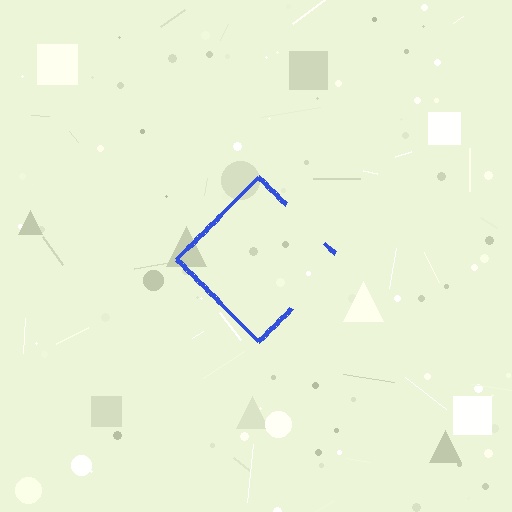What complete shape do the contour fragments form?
The contour fragments form a diamond.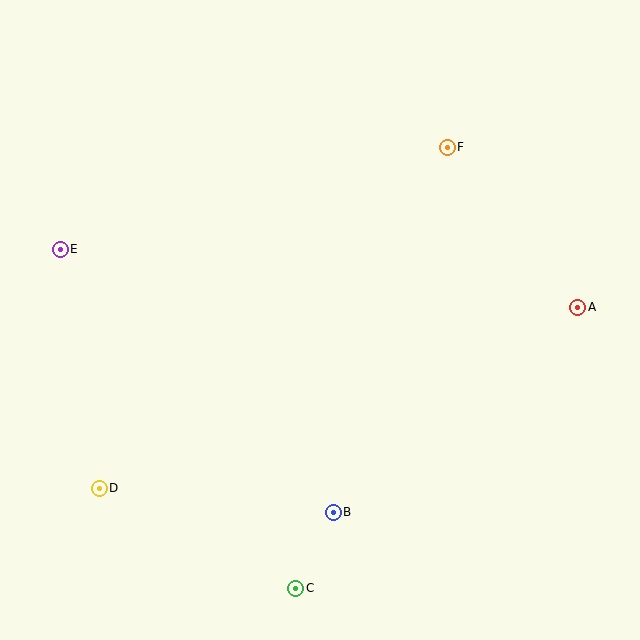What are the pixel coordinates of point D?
Point D is at (99, 488).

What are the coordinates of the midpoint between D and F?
The midpoint between D and F is at (273, 318).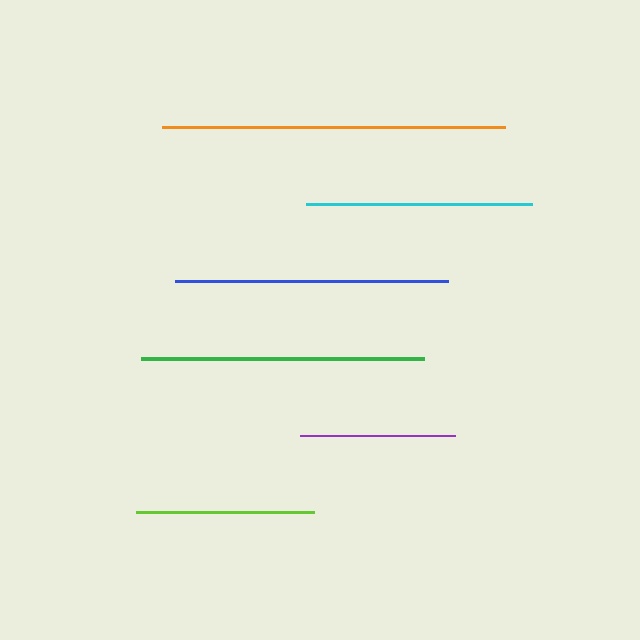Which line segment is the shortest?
The purple line is the shortest at approximately 154 pixels.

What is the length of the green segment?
The green segment is approximately 283 pixels long.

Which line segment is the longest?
The orange line is the longest at approximately 343 pixels.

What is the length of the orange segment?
The orange segment is approximately 343 pixels long.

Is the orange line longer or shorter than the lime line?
The orange line is longer than the lime line.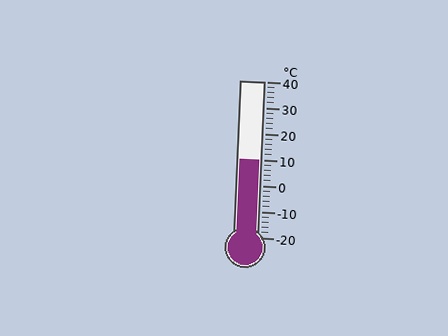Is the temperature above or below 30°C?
The temperature is below 30°C.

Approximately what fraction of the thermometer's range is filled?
The thermometer is filled to approximately 50% of its range.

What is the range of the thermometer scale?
The thermometer scale ranges from -20°C to 40°C.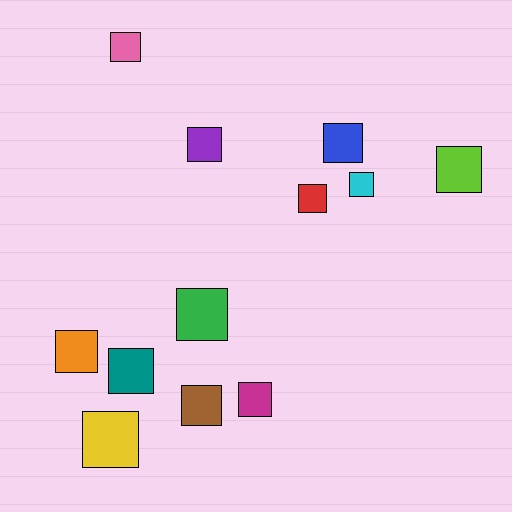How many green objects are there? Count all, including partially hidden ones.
There is 1 green object.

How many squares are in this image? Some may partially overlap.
There are 12 squares.